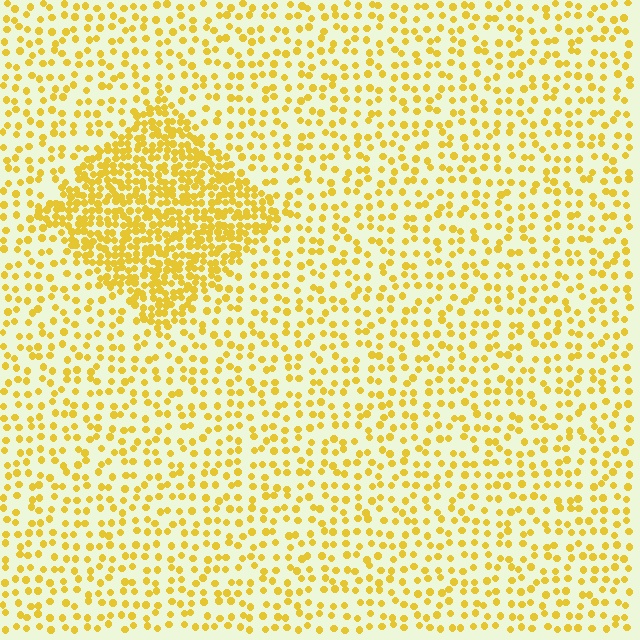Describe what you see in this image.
The image contains small yellow elements arranged at two different densities. A diamond-shaped region is visible where the elements are more densely packed than the surrounding area.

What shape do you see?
I see a diamond.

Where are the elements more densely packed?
The elements are more densely packed inside the diamond boundary.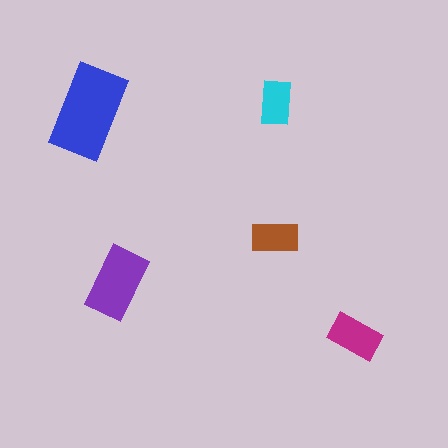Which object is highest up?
The cyan rectangle is topmost.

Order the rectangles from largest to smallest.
the blue one, the purple one, the magenta one, the brown one, the cyan one.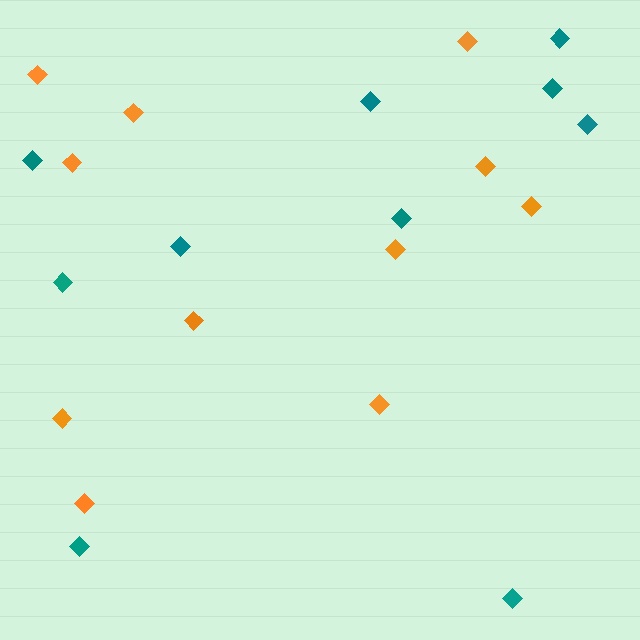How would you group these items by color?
There are 2 groups: one group of teal diamonds (10) and one group of orange diamonds (11).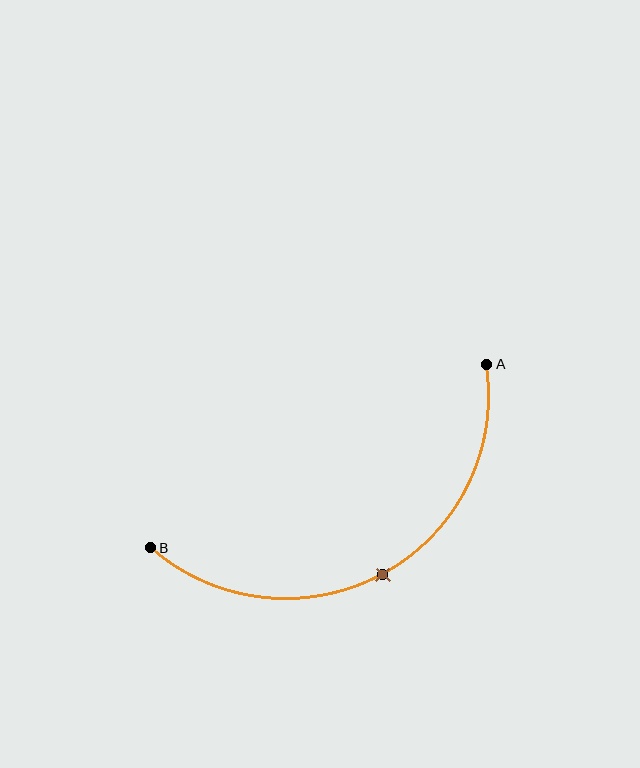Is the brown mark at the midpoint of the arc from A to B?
Yes. The brown mark lies on the arc at equal arc-length from both A and B — it is the arc midpoint.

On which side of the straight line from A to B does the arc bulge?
The arc bulges below the straight line connecting A and B.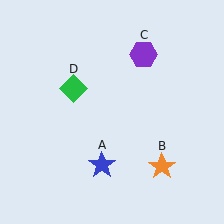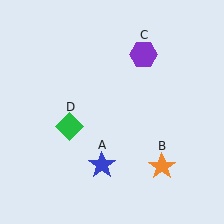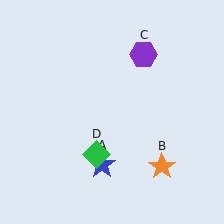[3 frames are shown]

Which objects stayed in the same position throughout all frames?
Blue star (object A) and orange star (object B) and purple hexagon (object C) remained stationary.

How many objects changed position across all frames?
1 object changed position: green diamond (object D).